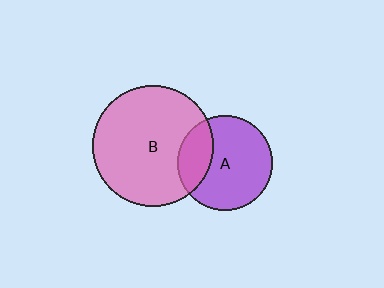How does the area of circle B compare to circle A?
Approximately 1.6 times.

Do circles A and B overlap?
Yes.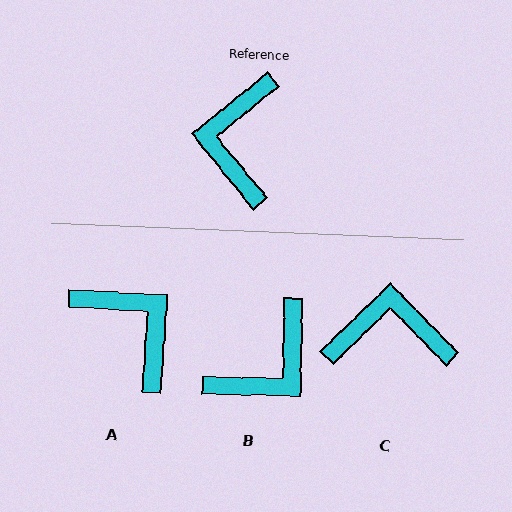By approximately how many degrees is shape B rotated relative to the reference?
Approximately 140 degrees counter-clockwise.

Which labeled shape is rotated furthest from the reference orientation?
B, about 140 degrees away.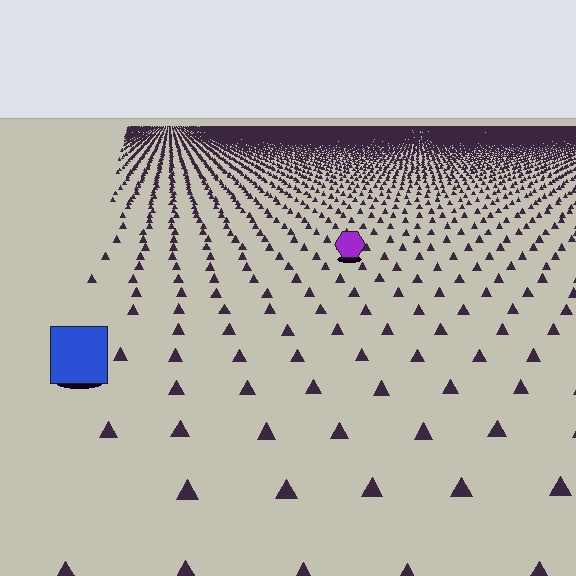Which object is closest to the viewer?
The blue square is closest. The texture marks near it are larger and more spread out.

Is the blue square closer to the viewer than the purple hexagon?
Yes. The blue square is closer — you can tell from the texture gradient: the ground texture is coarser near it.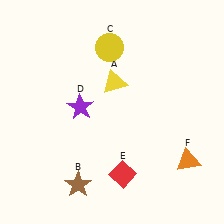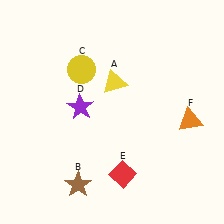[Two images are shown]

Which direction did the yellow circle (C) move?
The yellow circle (C) moved left.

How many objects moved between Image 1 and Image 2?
2 objects moved between the two images.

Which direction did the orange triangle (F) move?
The orange triangle (F) moved up.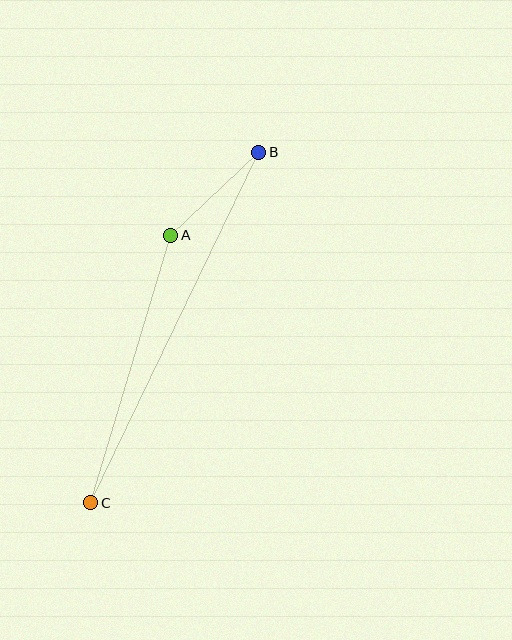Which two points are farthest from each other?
Points B and C are farthest from each other.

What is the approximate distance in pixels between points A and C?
The distance between A and C is approximately 279 pixels.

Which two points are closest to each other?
Points A and B are closest to each other.